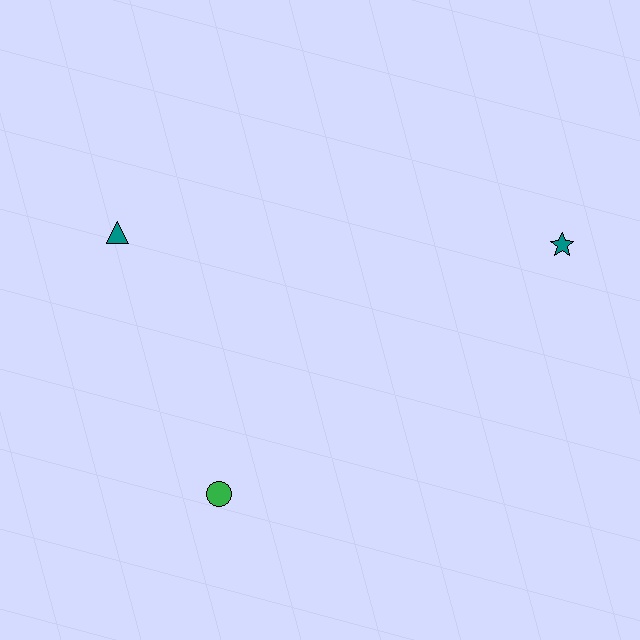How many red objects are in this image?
There are no red objects.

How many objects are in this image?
There are 3 objects.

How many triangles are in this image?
There is 1 triangle.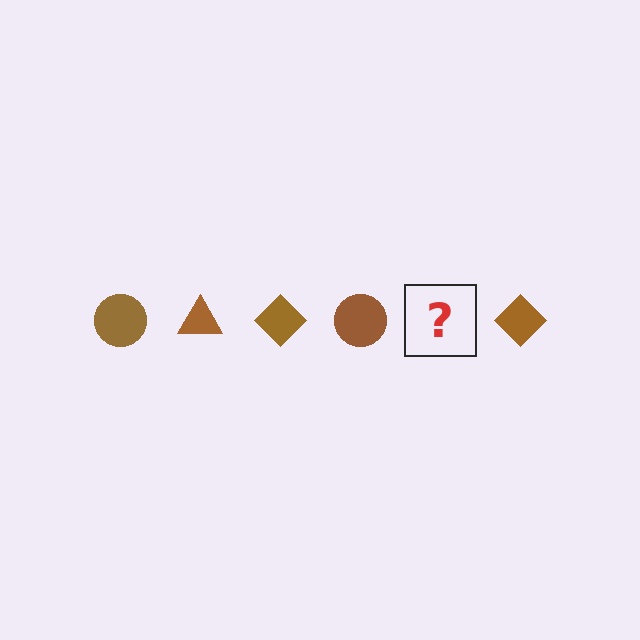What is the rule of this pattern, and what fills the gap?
The rule is that the pattern cycles through circle, triangle, diamond shapes in brown. The gap should be filled with a brown triangle.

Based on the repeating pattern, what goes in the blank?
The blank should be a brown triangle.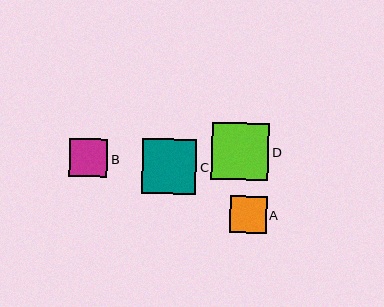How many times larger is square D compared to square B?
Square D is approximately 1.5 times the size of square B.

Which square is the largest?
Square D is the largest with a size of approximately 57 pixels.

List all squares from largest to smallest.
From largest to smallest: D, C, B, A.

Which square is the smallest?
Square A is the smallest with a size of approximately 36 pixels.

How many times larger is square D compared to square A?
Square D is approximately 1.6 times the size of square A.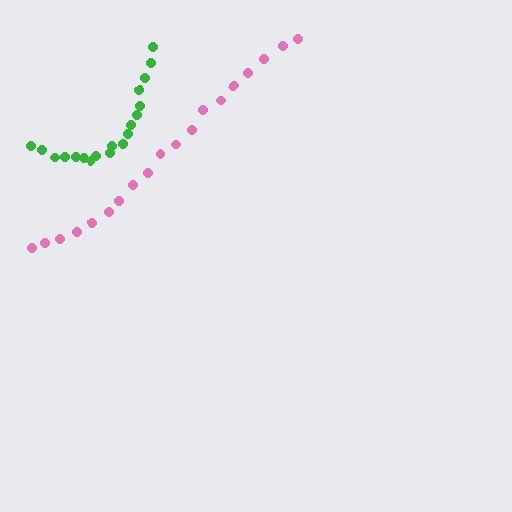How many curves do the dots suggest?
There are 2 distinct paths.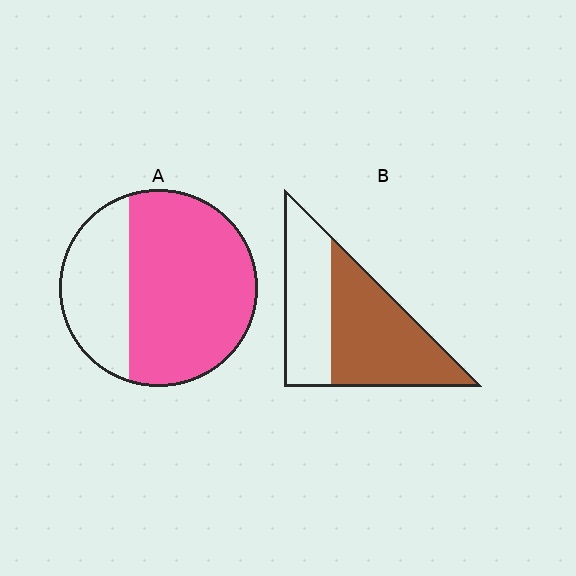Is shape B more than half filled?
Yes.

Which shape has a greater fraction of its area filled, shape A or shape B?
Shape A.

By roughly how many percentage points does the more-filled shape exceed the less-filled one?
By roughly 10 percentage points (A over B).